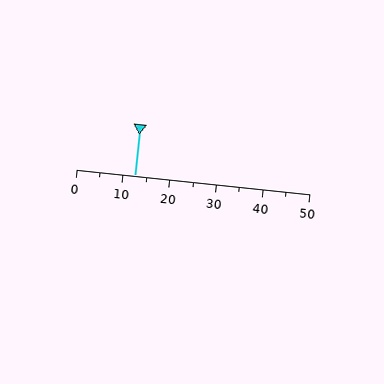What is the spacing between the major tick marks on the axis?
The major ticks are spaced 10 apart.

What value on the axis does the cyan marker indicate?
The marker indicates approximately 12.5.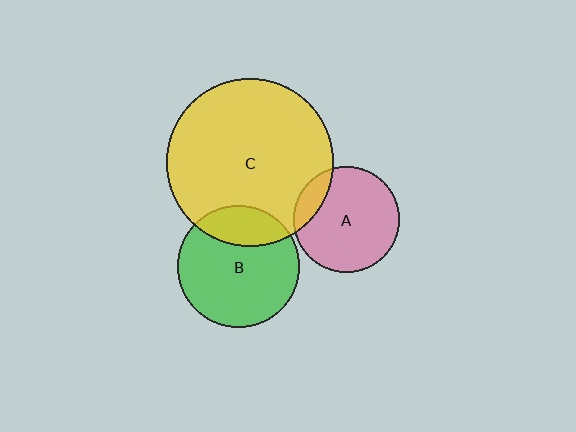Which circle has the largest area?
Circle C (yellow).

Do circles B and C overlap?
Yes.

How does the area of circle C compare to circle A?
Approximately 2.5 times.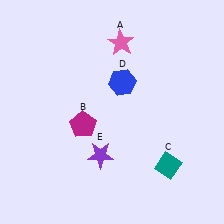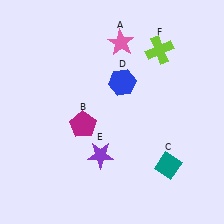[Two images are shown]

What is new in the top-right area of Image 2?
A lime cross (F) was added in the top-right area of Image 2.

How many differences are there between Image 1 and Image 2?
There is 1 difference between the two images.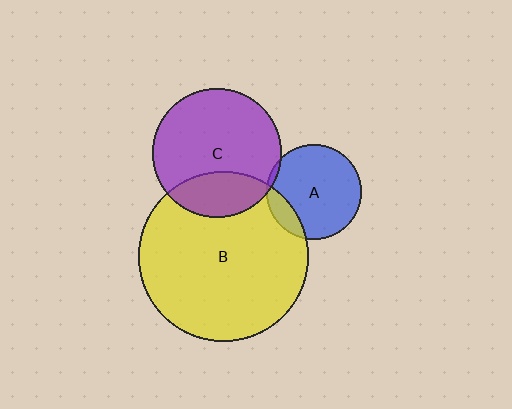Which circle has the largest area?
Circle B (yellow).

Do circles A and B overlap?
Yes.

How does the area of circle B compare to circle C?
Approximately 1.8 times.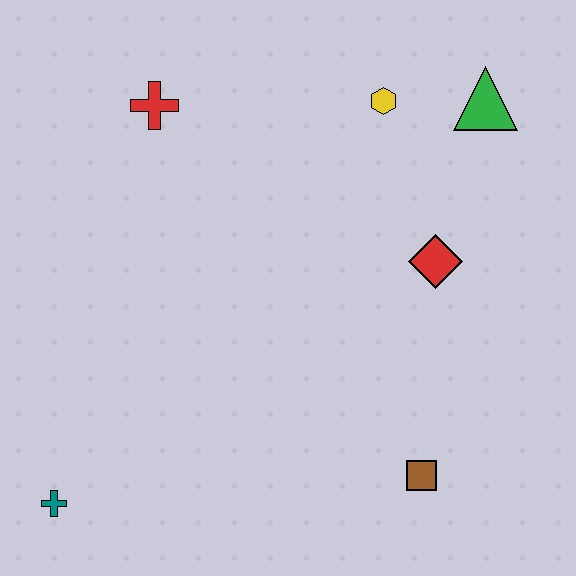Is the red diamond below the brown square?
No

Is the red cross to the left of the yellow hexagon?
Yes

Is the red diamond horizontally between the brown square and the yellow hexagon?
No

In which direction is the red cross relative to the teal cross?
The red cross is above the teal cross.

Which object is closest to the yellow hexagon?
The green triangle is closest to the yellow hexagon.